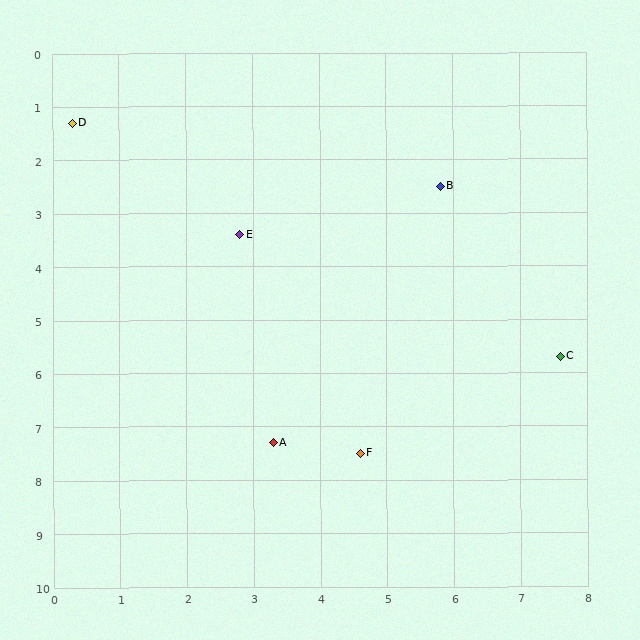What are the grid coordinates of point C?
Point C is at approximately (7.6, 5.7).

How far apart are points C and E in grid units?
Points C and E are about 5.3 grid units apart.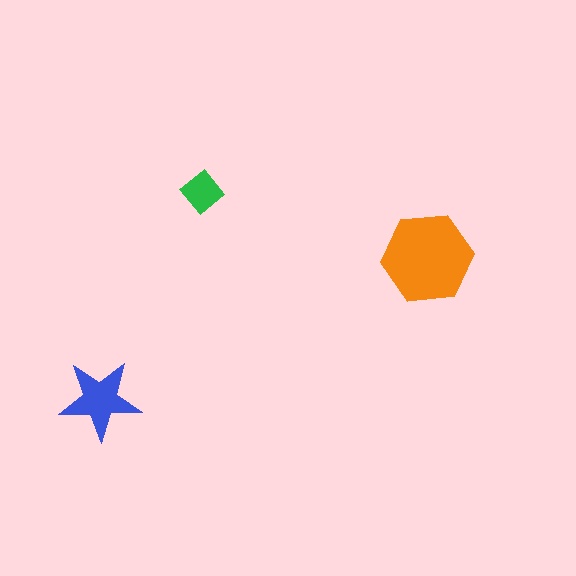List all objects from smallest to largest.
The green diamond, the blue star, the orange hexagon.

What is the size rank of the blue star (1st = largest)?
2nd.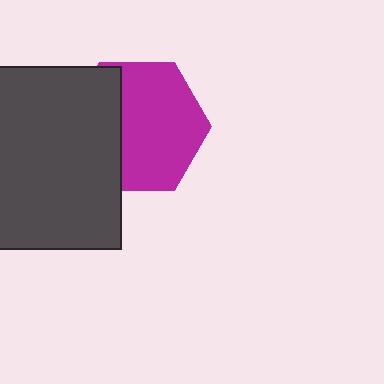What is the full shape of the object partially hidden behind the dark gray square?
The partially hidden object is a magenta hexagon.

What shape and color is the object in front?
The object in front is a dark gray square.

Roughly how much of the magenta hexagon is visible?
About half of it is visible (roughly 64%).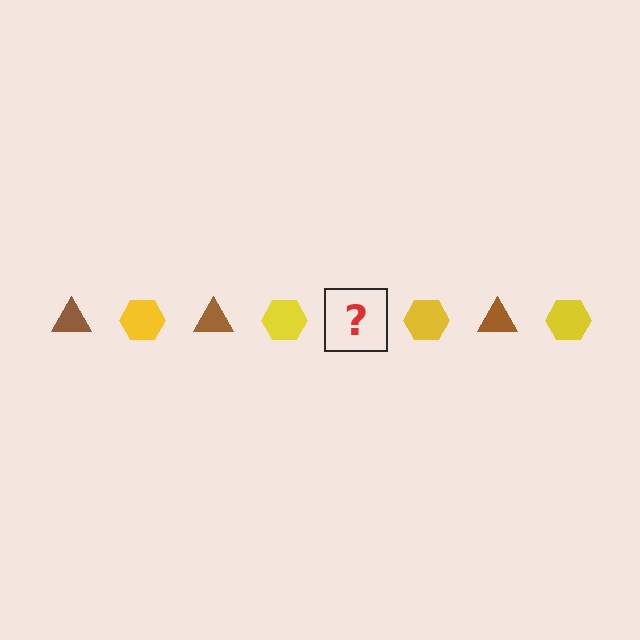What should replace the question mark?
The question mark should be replaced with a brown triangle.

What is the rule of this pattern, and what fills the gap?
The rule is that the pattern alternates between brown triangle and yellow hexagon. The gap should be filled with a brown triangle.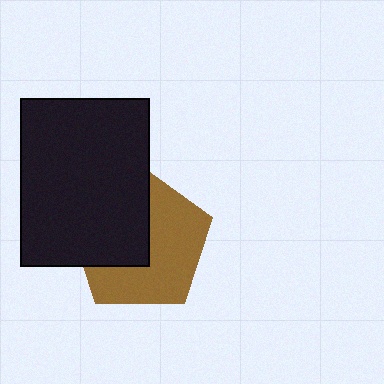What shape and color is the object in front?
The object in front is a black rectangle.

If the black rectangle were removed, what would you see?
You would see the complete brown pentagon.